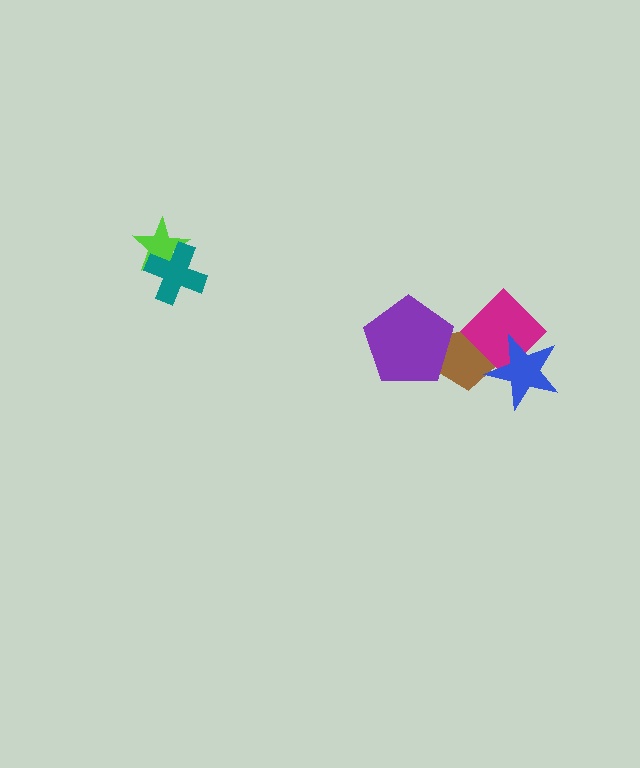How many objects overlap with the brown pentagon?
3 objects overlap with the brown pentagon.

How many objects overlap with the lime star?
1 object overlaps with the lime star.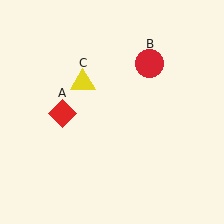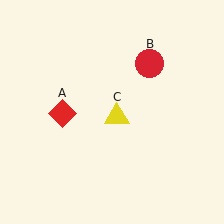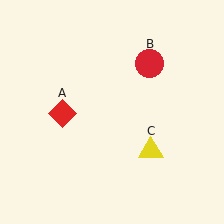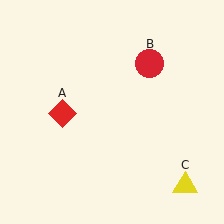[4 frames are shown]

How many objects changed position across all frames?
1 object changed position: yellow triangle (object C).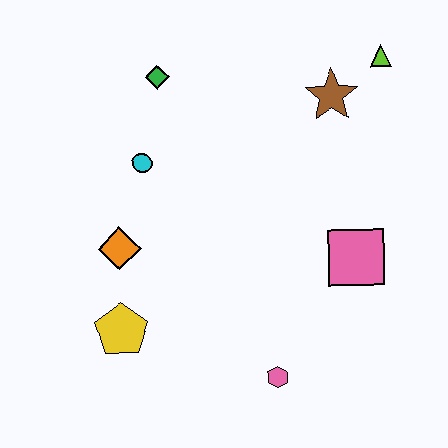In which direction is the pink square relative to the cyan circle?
The pink square is to the right of the cyan circle.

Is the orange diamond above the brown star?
No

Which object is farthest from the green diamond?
The pink hexagon is farthest from the green diamond.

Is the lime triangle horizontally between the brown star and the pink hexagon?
No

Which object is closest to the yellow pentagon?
The orange diamond is closest to the yellow pentagon.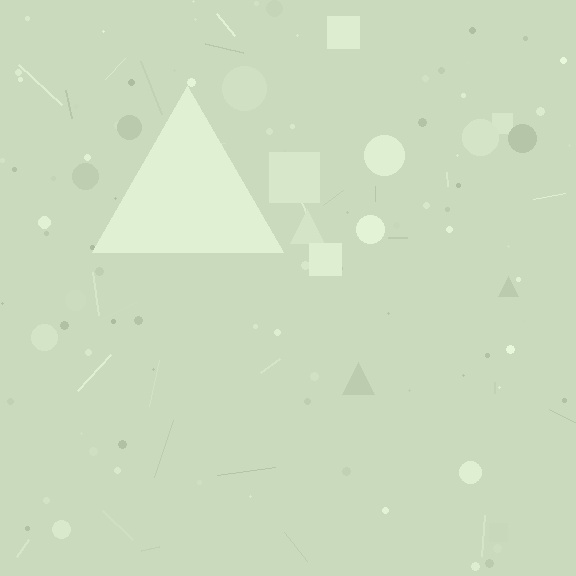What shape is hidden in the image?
A triangle is hidden in the image.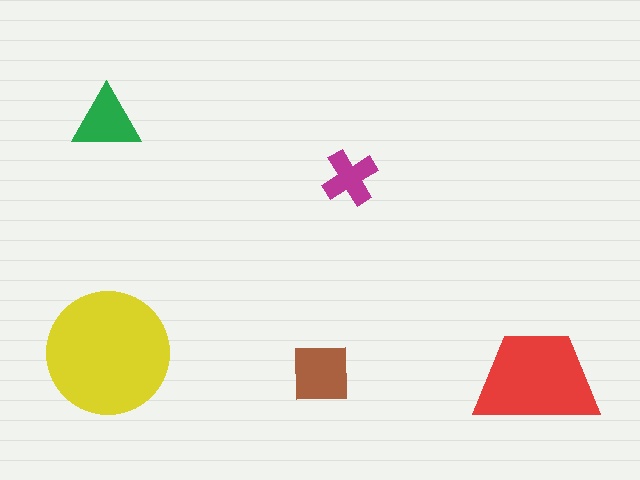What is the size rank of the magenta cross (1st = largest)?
5th.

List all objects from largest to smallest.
The yellow circle, the red trapezoid, the brown square, the green triangle, the magenta cross.